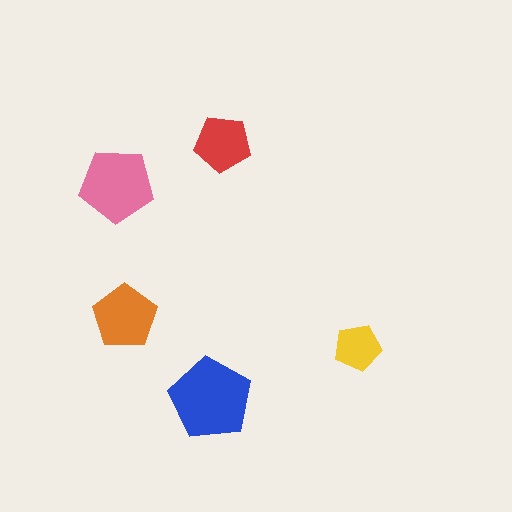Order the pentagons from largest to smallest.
the blue one, the pink one, the orange one, the red one, the yellow one.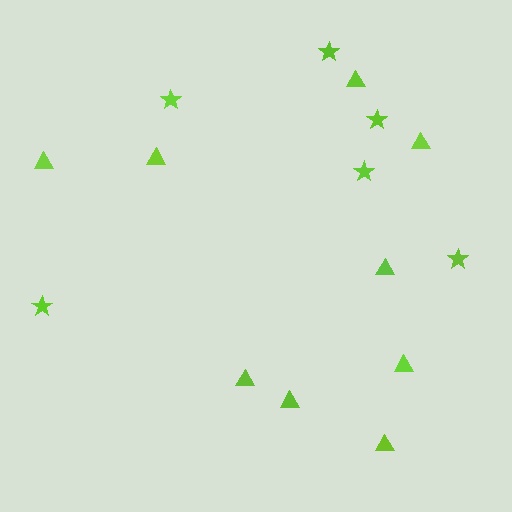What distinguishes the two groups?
There are 2 groups: one group of stars (6) and one group of triangles (9).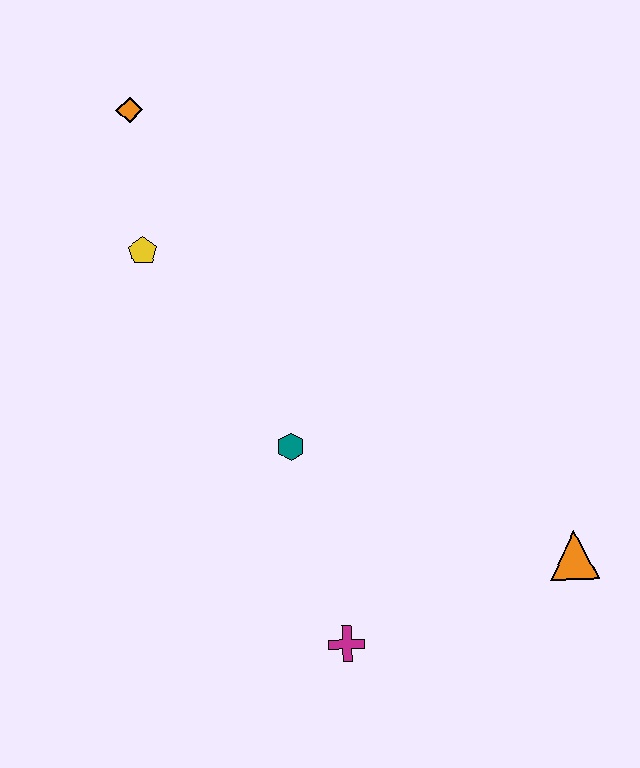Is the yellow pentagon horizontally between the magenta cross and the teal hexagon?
No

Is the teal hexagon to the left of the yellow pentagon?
No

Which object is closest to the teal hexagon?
The magenta cross is closest to the teal hexagon.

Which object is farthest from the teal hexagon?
The orange diamond is farthest from the teal hexagon.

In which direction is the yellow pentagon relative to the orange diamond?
The yellow pentagon is below the orange diamond.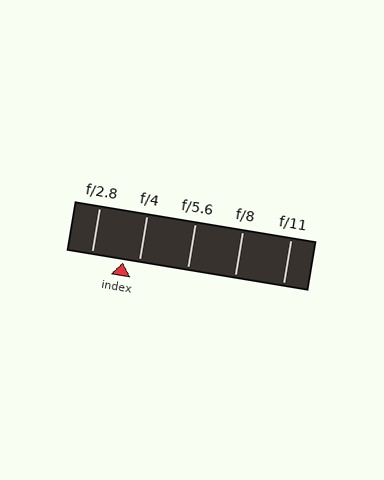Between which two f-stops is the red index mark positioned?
The index mark is between f/2.8 and f/4.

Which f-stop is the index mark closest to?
The index mark is closest to f/4.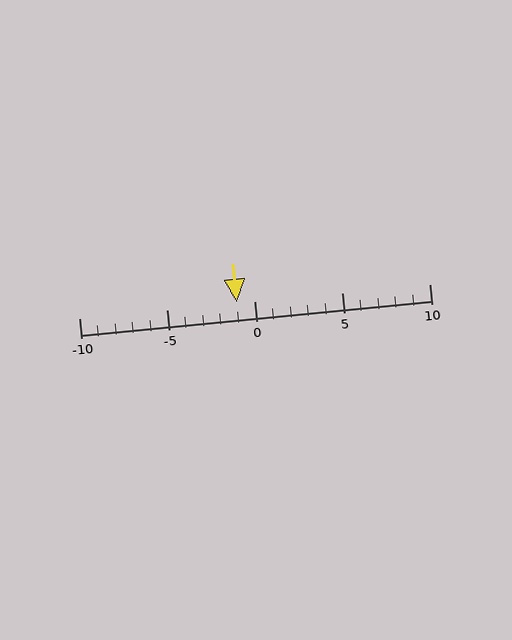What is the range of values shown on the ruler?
The ruler shows values from -10 to 10.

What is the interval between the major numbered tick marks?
The major tick marks are spaced 5 units apart.